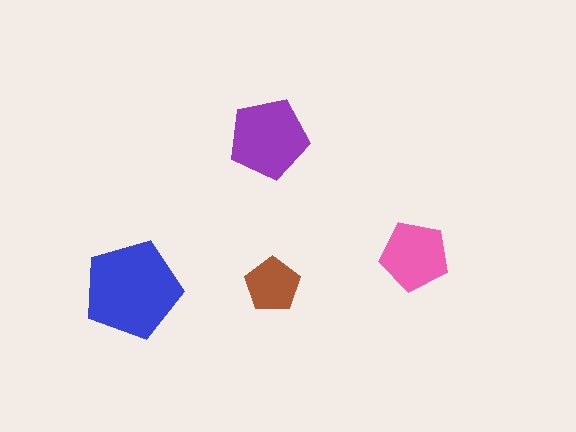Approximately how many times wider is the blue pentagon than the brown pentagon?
About 2 times wider.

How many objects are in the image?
There are 4 objects in the image.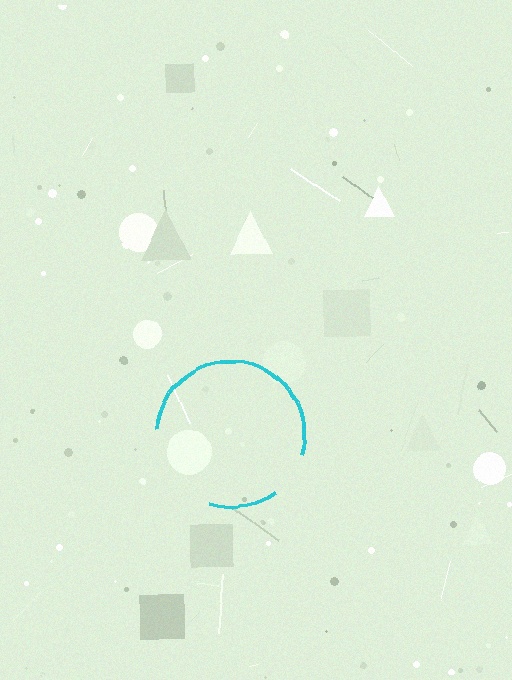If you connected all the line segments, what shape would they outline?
They would outline a circle.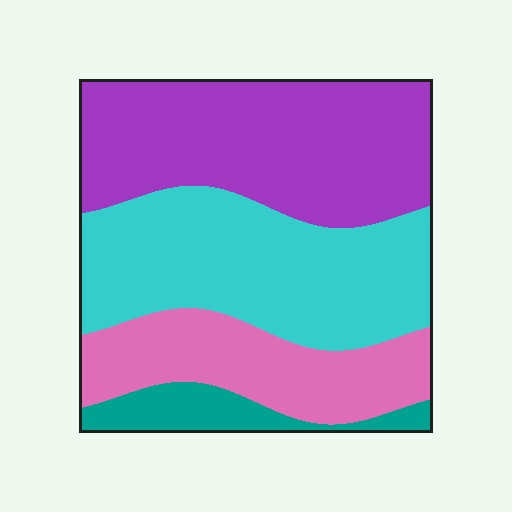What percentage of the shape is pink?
Pink covers 21% of the shape.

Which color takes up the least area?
Teal, at roughly 10%.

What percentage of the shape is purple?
Purple covers around 35% of the shape.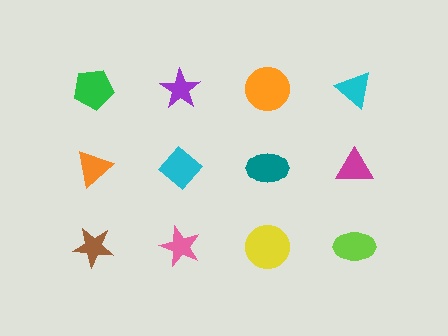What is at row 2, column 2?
A cyan diamond.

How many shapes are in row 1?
4 shapes.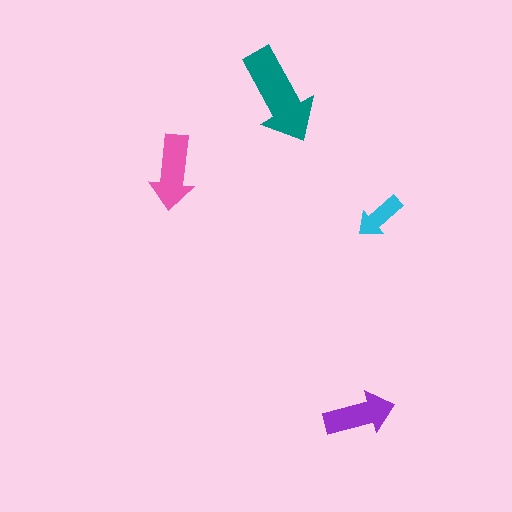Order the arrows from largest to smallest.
the teal one, the pink one, the purple one, the cyan one.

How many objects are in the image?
There are 4 objects in the image.